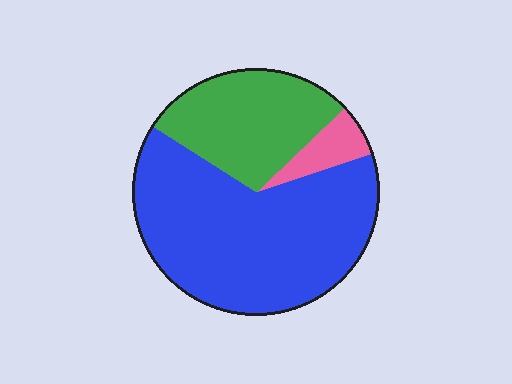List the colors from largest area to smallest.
From largest to smallest: blue, green, pink.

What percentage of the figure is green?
Green covers 29% of the figure.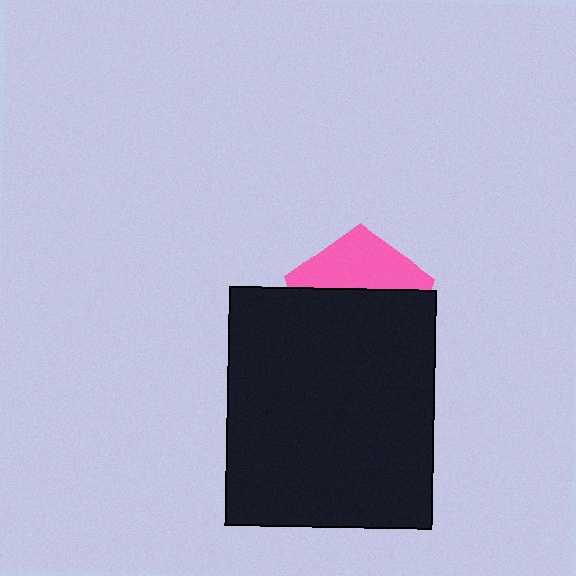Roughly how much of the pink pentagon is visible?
A small part of it is visible (roughly 38%).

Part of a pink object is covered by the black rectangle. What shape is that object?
It is a pentagon.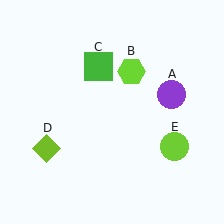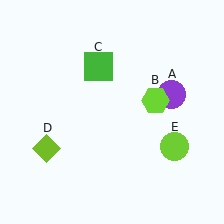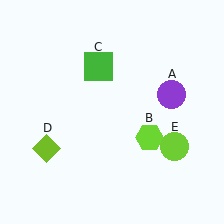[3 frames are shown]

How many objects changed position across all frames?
1 object changed position: lime hexagon (object B).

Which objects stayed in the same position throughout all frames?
Purple circle (object A) and green square (object C) and lime diamond (object D) and lime circle (object E) remained stationary.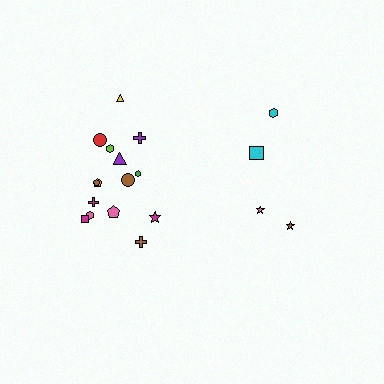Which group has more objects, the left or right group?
The left group.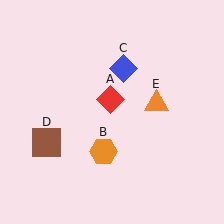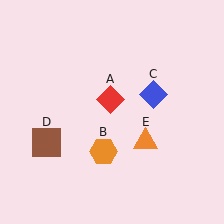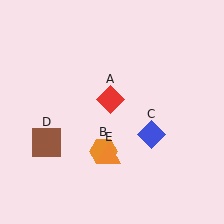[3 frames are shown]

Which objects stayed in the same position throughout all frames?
Red diamond (object A) and orange hexagon (object B) and brown square (object D) remained stationary.